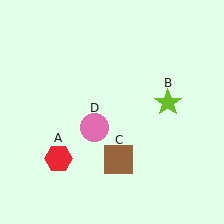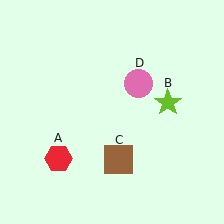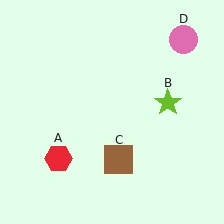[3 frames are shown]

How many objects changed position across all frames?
1 object changed position: pink circle (object D).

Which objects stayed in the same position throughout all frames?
Red hexagon (object A) and lime star (object B) and brown square (object C) remained stationary.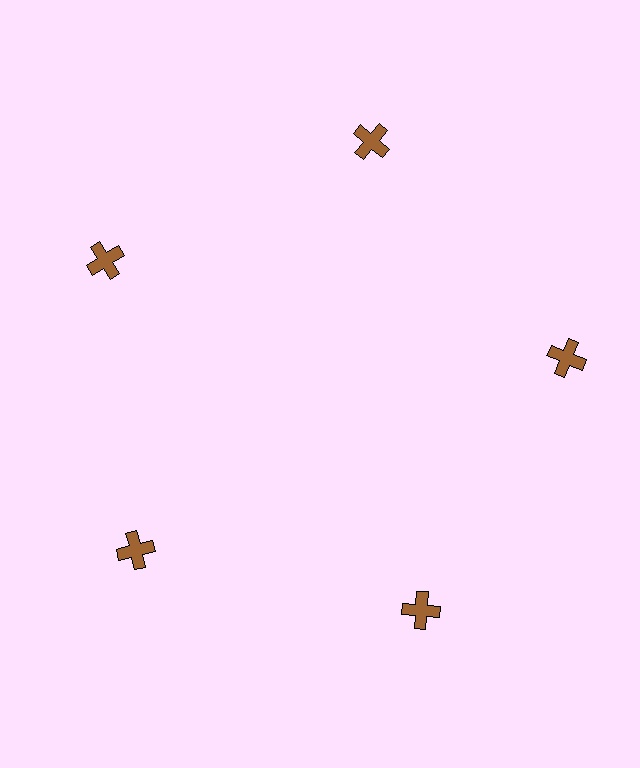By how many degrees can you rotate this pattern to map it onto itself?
The pattern maps onto itself every 72 degrees of rotation.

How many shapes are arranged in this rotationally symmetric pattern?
There are 5 shapes, arranged in 5 groups of 1.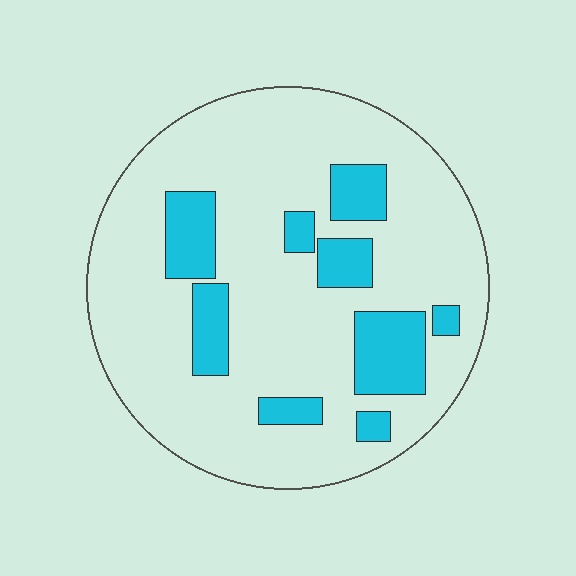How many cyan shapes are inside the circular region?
9.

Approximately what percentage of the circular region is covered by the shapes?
Approximately 20%.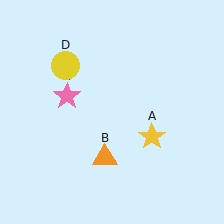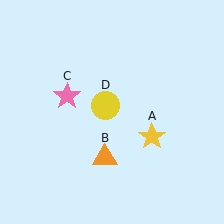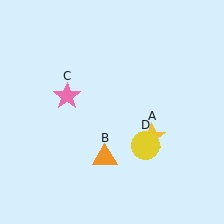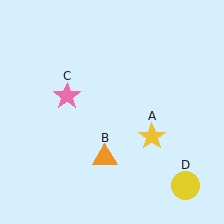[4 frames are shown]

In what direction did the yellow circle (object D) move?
The yellow circle (object D) moved down and to the right.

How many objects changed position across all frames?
1 object changed position: yellow circle (object D).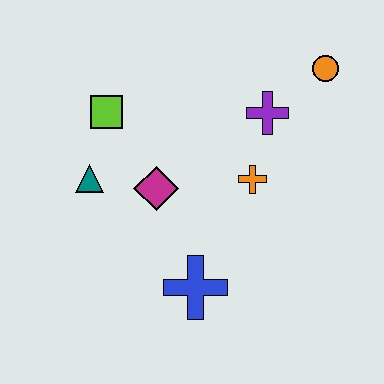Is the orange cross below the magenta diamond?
No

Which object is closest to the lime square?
The teal triangle is closest to the lime square.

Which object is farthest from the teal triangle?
The orange circle is farthest from the teal triangle.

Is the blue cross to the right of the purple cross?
No